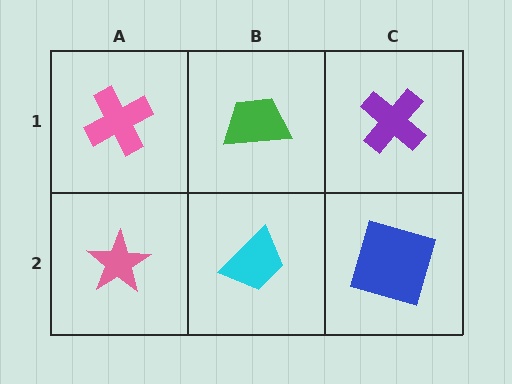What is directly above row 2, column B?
A green trapezoid.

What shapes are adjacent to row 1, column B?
A cyan trapezoid (row 2, column B), a pink cross (row 1, column A), a purple cross (row 1, column C).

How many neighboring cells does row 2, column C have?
2.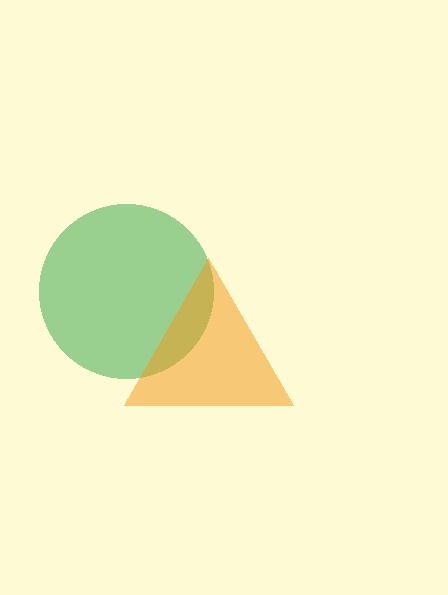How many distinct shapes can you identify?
There are 2 distinct shapes: a green circle, an orange triangle.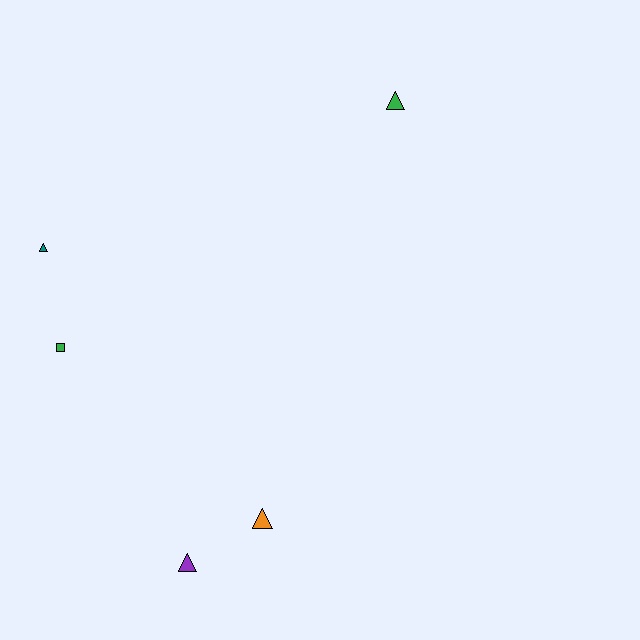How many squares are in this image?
There is 1 square.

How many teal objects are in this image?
There is 1 teal object.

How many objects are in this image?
There are 5 objects.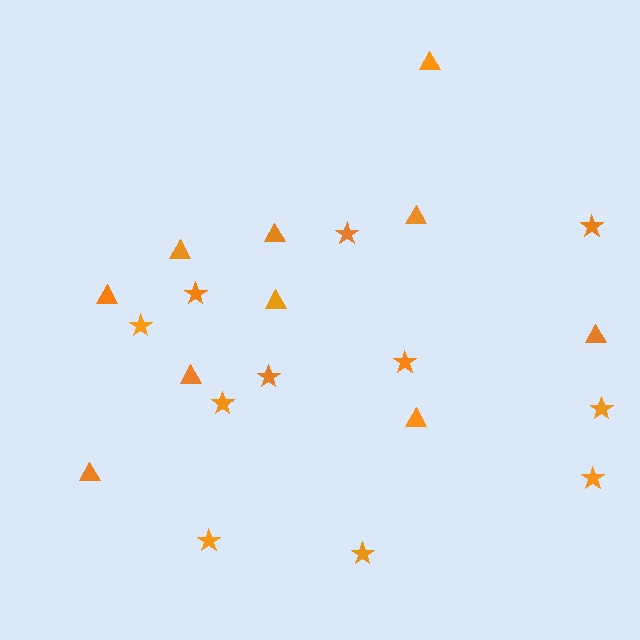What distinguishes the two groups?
There are 2 groups: one group of triangles (10) and one group of stars (11).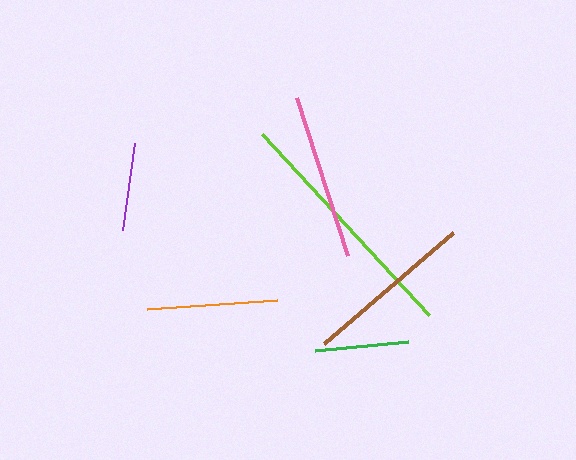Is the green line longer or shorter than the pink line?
The pink line is longer than the green line.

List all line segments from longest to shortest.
From longest to shortest: lime, brown, pink, orange, green, purple.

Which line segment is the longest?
The lime line is the longest at approximately 246 pixels.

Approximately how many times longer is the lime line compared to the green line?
The lime line is approximately 2.6 times the length of the green line.